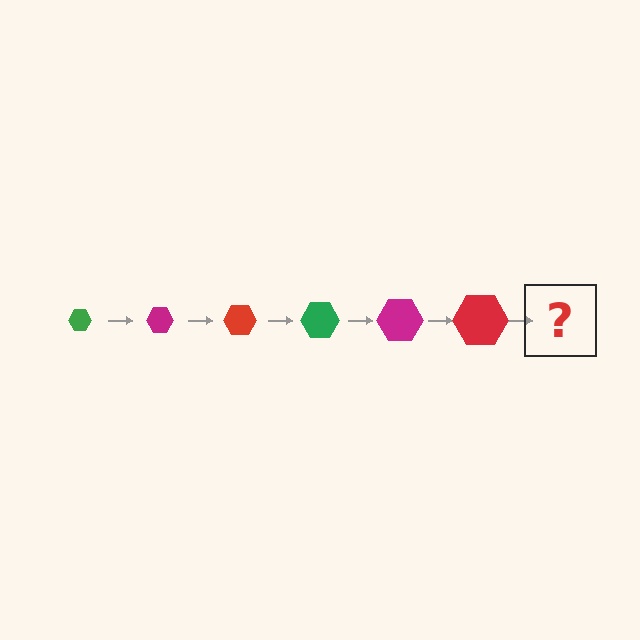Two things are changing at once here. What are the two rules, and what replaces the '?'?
The two rules are that the hexagon grows larger each step and the color cycles through green, magenta, and red. The '?' should be a green hexagon, larger than the previous one.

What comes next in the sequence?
The next element should be a green hexagon, larger than the previous one.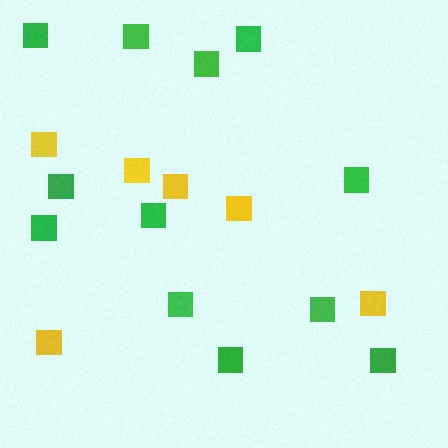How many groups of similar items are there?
There are 2 groups: one group of yellow squares (6) and one group of green squares (12).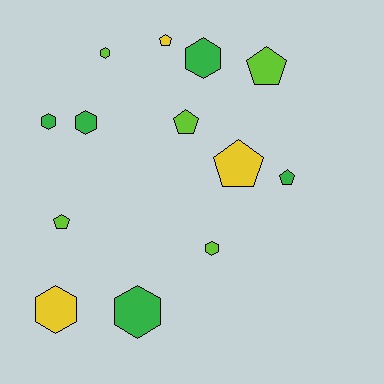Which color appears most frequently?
Lime, with 5 objects.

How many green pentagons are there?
There is 1 green pentagon.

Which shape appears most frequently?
Hexagon, with 7 objects.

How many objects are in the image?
There are 13 objects.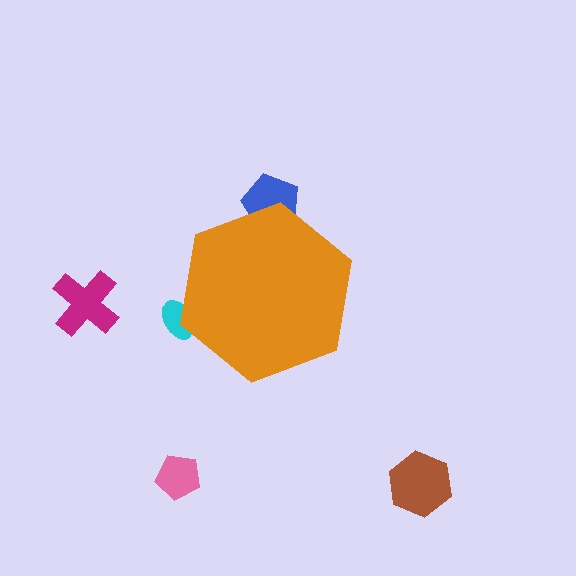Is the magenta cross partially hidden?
No, the magenta cross is fully visible.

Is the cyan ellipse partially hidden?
Yes, the cyan ellipse is partially hidden behind the orange hexagon.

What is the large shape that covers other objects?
An orange hexagon.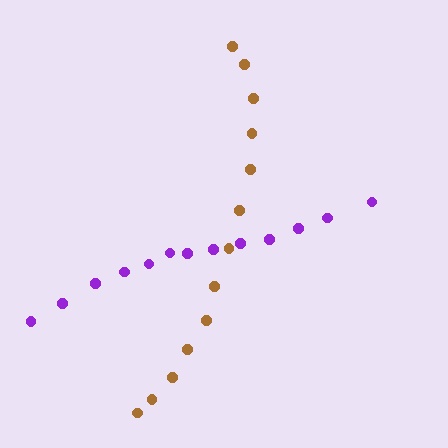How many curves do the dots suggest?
There are 2 distinct paths.